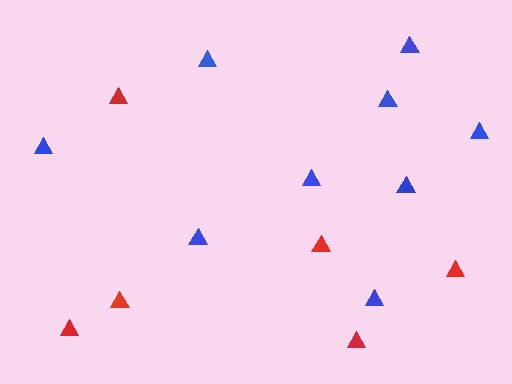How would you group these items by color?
There are 2 groups: one group of red triangles (6) and one group of blue triangles (9).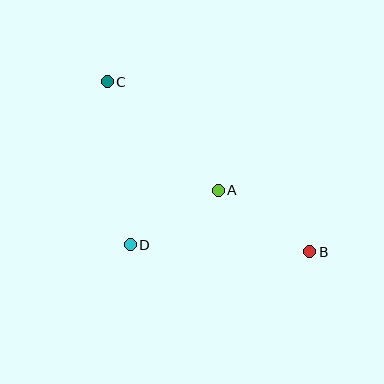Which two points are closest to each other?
Points A and D are closest to each other.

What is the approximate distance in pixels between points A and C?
The distance between A and C is approximately 155 pixels.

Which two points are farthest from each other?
Points B and C are farthest from each other.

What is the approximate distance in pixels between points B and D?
The distance between B and D is approximately 179 pixels.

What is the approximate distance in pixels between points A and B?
The distance between A and B is approximately 110 pixels.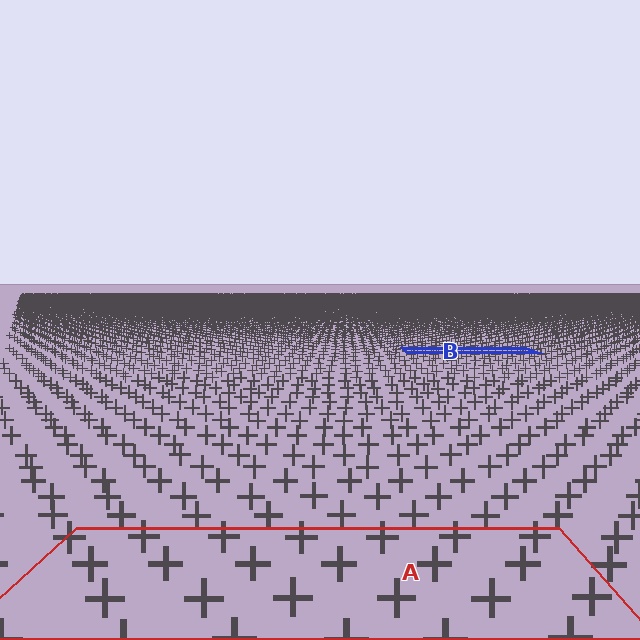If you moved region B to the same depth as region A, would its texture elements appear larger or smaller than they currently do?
They would appear larger. At a closer depth, the same texture elements are projected at a bigger on-screen size.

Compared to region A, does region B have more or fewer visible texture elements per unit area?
Region B has more texture elements per unit area — they are packed more densely because it is farther away.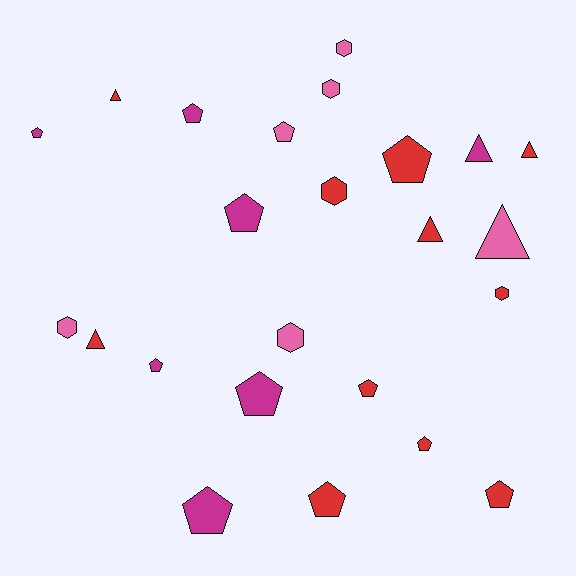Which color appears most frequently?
Red, with 11 objects.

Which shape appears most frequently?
Pentagon, with 12 objects.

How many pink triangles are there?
There is 1 pink triangle.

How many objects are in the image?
There are 24 objects.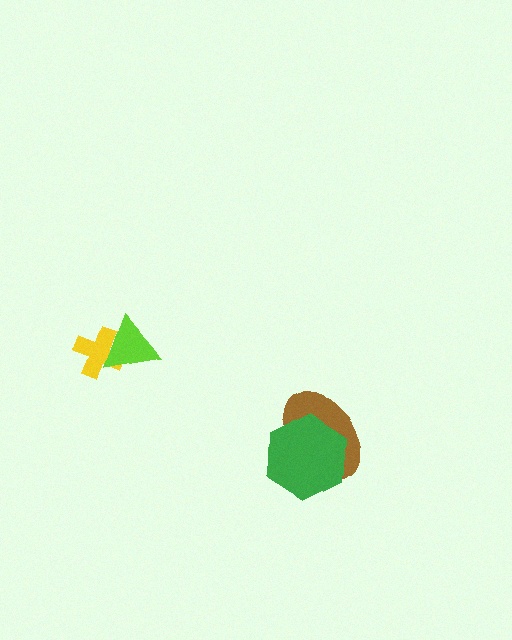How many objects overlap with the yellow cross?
1 object overlaps with the yellow cross.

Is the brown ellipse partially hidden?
Yes, it is partially covered by another shape.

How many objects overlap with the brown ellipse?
1 object overlaps with the brown ellipse.